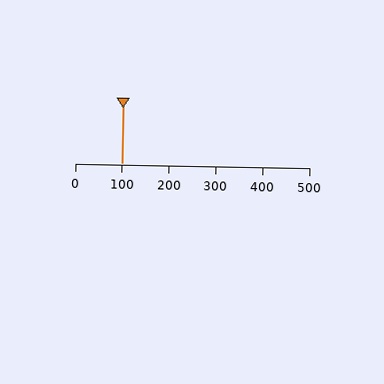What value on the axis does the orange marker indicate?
The marker indicates approximately 100.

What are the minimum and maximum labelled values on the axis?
The axis runs from 0 to 500.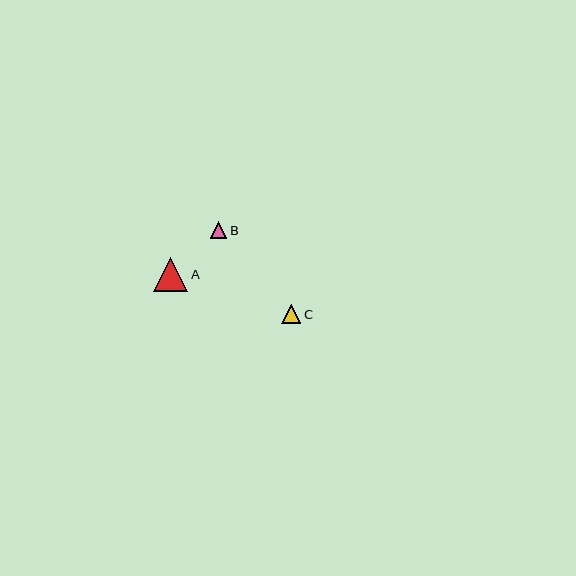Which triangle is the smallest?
Triangle B is the smallest with a size of approximately 17 pixels.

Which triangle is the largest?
Triangle A is the largest with a size of approximately 34 pixels.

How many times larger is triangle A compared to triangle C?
Triangle A is approximately 1.8 times the size of triangle C.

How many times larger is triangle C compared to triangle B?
Triangle C is approximately 1.2 times the size of triangle B.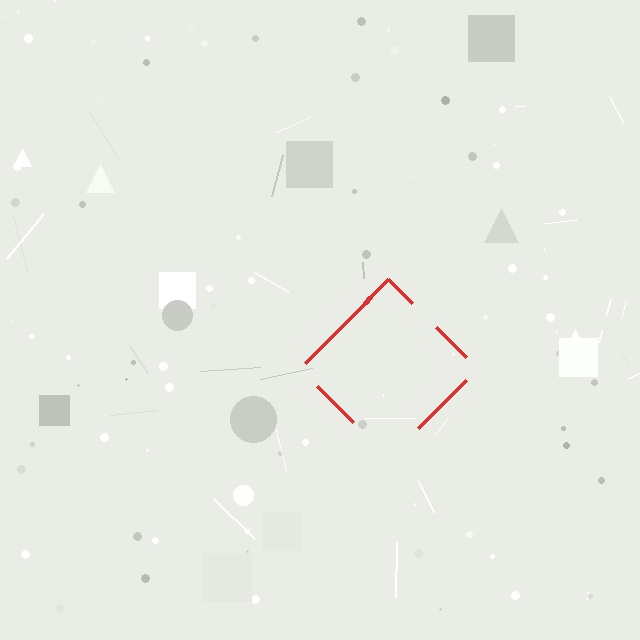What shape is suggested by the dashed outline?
The dashed outline suggests a diamond.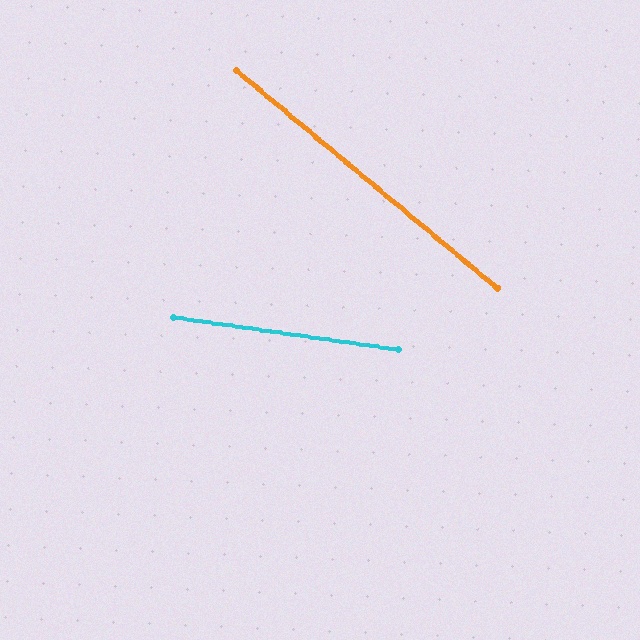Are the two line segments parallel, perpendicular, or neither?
Neither parallel nor perpendicular — they differ by about 32°.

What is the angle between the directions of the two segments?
Approximately 32 degrees.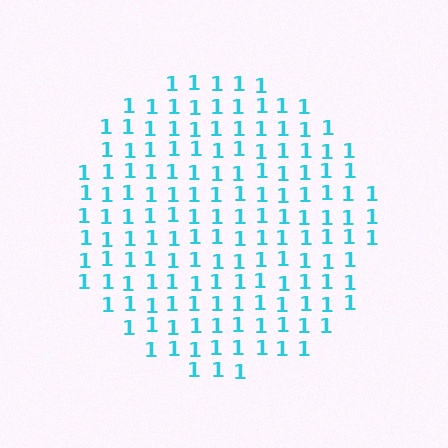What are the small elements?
The small elements are digit 1's.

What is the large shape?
The large shape is a circle.